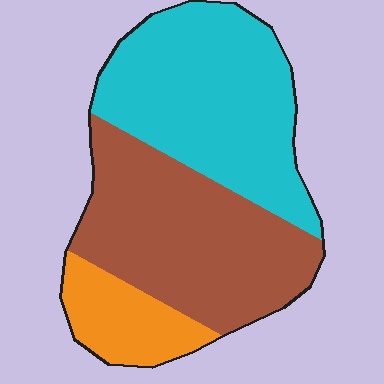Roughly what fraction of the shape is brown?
Brown covers 43% of the shape.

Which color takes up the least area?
Orange, at roughly 15%.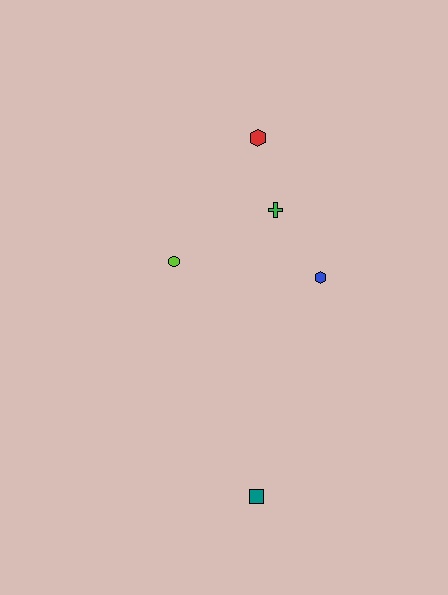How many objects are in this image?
There are 5 objects.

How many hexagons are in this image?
There are 2 hexagons.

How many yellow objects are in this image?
There are no yellow objects.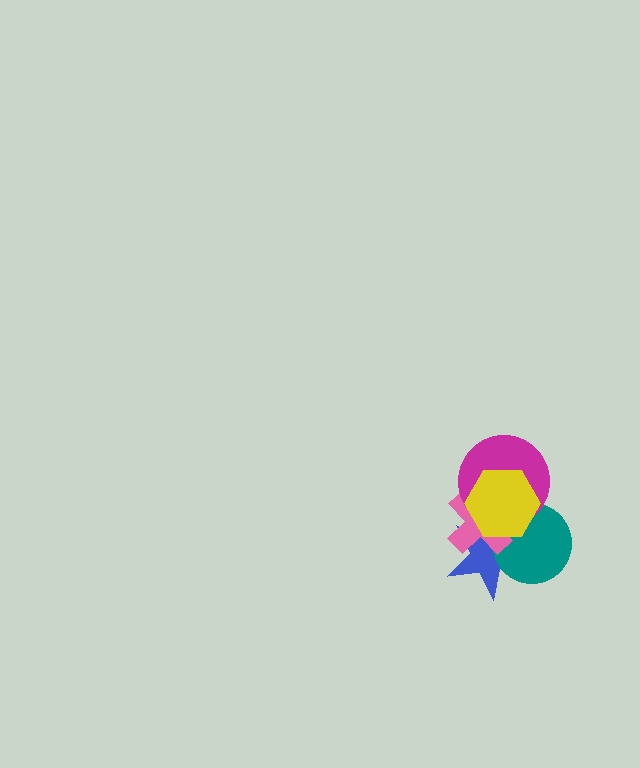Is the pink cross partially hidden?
Yes, it is partially covered by another shape.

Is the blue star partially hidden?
Yes, it is partially covered by another shape.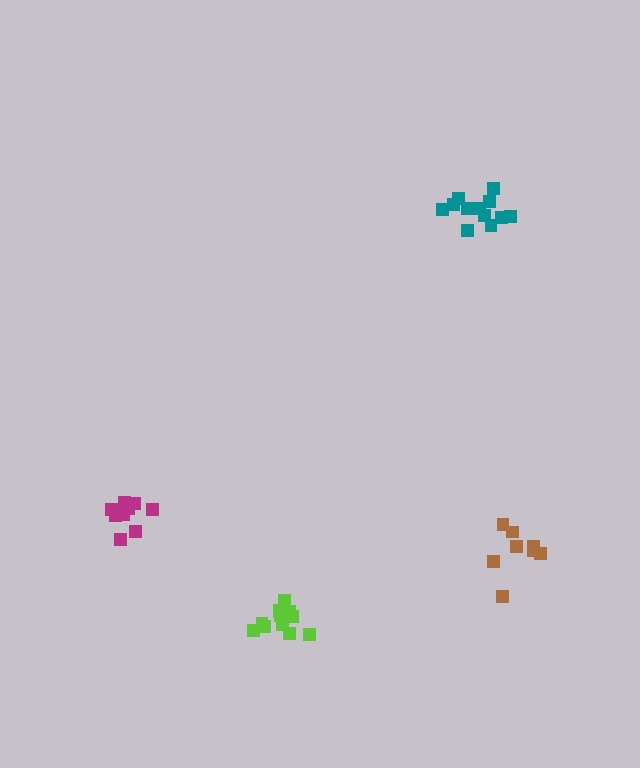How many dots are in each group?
Group 1: 11 dots, Group 2: 10 dots, Group 3: 13 dots, Group 4: 8 dots (42 total).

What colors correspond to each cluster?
The clusters are colored: lime, magenta, teal, brown.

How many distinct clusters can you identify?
There are 4 distinct clusters.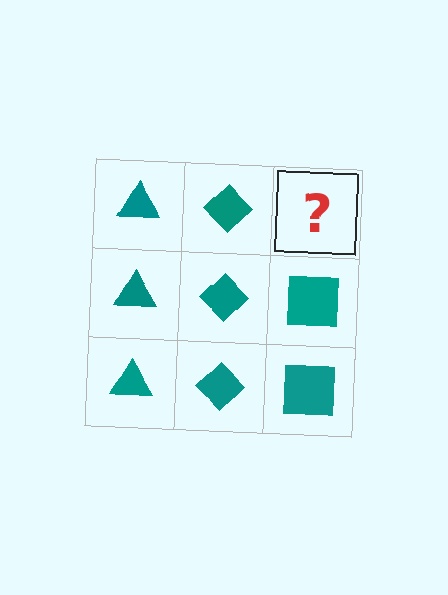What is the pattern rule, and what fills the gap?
The rule is that each column has a consistent shape. The gap should be filled with a teal square.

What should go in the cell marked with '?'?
The missing cell should contain a teal square.